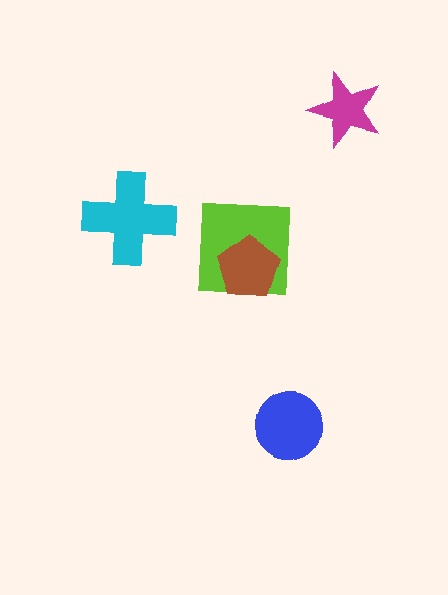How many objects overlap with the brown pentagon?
1 object overlaps with the brown pentagon.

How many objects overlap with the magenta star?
0 objects overlap with the magenta star.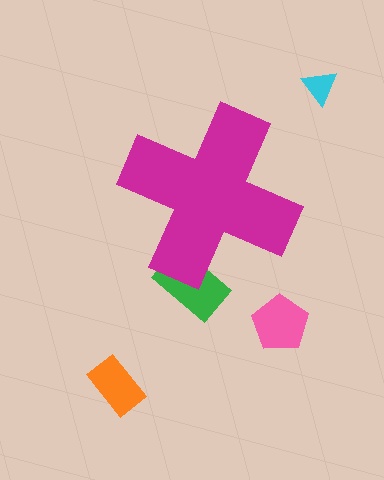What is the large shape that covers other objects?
A magenta cross.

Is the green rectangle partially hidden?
Yes, the green rectangle is partially hidden behind the magenta cross.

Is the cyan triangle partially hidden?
No, the cyan triangle is fully visible.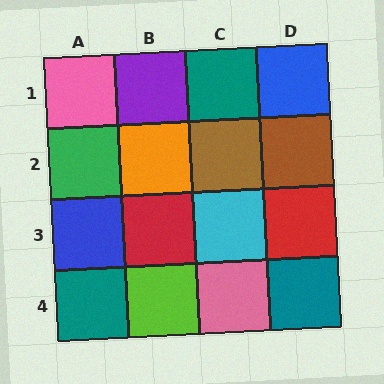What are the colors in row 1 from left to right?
Pink, purple, teal, blue.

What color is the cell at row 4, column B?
Lime.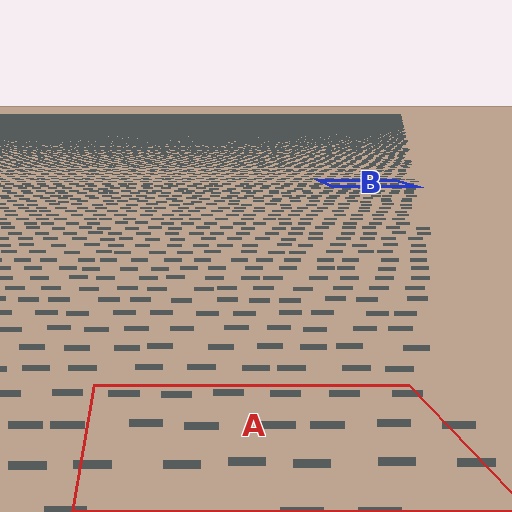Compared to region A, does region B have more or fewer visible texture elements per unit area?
Region B has more texture elements per unit area — they are packed more densely because it is farther away.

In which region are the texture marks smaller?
The texture marks are smaller in region B, because it is farther away.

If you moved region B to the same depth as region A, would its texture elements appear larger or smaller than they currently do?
They would appear larger. At a closer depth, the same texture elements are projected at a bigger on-screen size.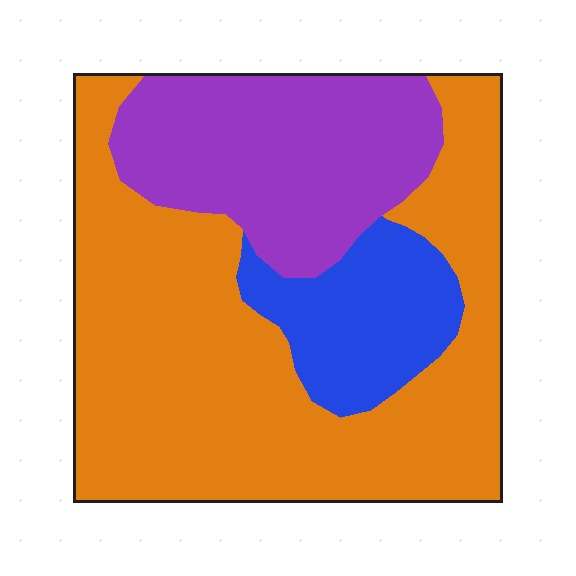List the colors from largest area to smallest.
From largest to smallest: orange, purple, blue.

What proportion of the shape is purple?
Purple takes up between a sixth and a third of the shape.